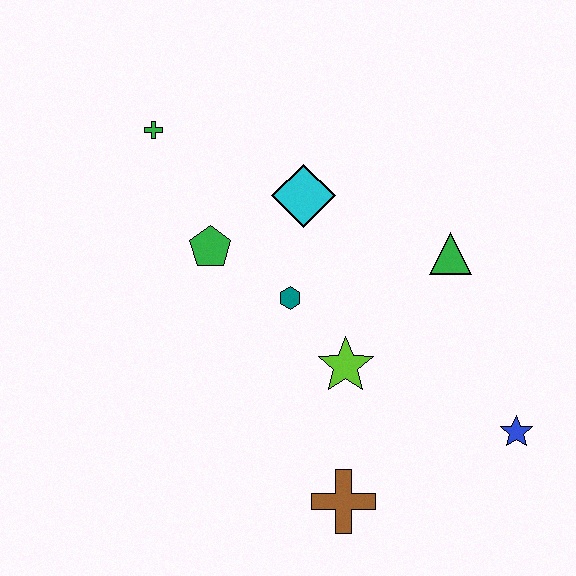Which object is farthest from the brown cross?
The green cross is farthest from the brown cross.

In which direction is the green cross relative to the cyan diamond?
The green cross is to the left of the cyan diamond.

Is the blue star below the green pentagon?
Yes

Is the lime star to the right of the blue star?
No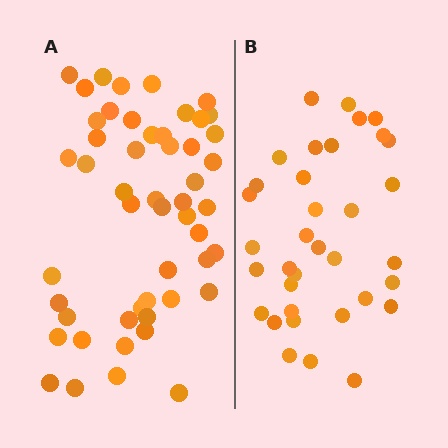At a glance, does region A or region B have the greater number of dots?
Region A (the left region) has more dots.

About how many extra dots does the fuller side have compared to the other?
Region A has approximately 15 more dots than region B.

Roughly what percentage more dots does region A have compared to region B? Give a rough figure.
About 45% more.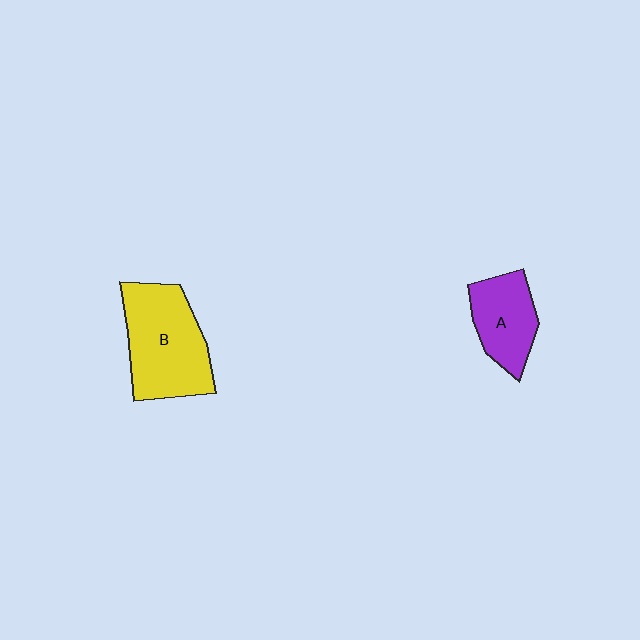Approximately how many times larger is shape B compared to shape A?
Approximately 1.7 times.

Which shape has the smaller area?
Shape A (purple).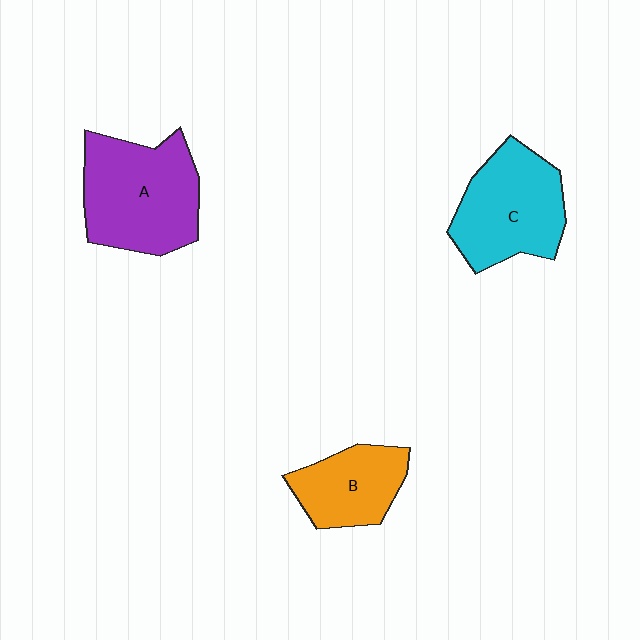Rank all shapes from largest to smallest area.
From largest to smallest: A (purple), C (cyan), B (orange).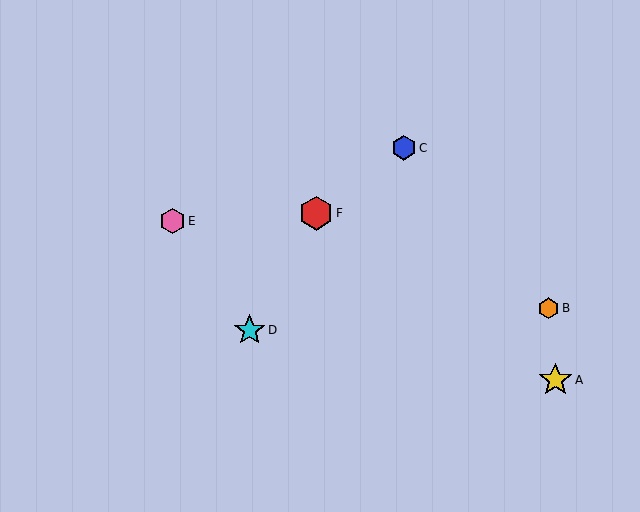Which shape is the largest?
The red hexagon (labeled F) is the largest.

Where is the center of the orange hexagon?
The center of the orange hexagon is at (549, 308).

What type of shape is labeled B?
Shape B is an orange hexagon.